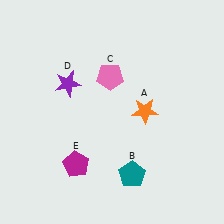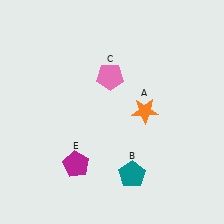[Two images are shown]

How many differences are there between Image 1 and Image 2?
There is 1 difference between the two images.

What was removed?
The purple star (D) was removed in Image 2.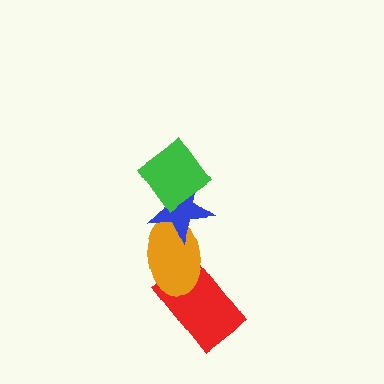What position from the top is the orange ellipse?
The orange ellipse is 3rd from the top.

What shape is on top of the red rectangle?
The orange ellipse is on top of the red rectangle.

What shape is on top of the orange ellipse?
The blue star is on top of the orange ellipse.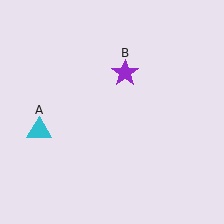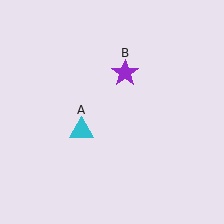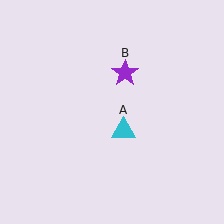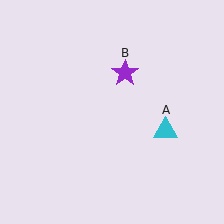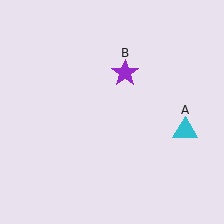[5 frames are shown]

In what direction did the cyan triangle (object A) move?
The cyan triangle (object A) moved right.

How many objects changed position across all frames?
1 object changed position: cyan triangle (object A).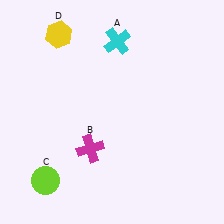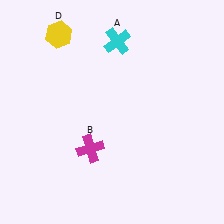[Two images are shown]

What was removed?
The lime circle (C) was removed in Image 2.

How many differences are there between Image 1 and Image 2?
There is 1 difference between the two images.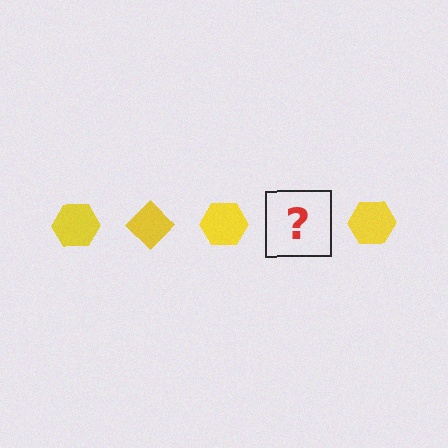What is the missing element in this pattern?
The missing element is a yellow diamond.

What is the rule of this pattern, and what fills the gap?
The rule is that the pattern cycles through hexagon, diamond shapes in yellow. The gap should be filled with a yellow diamond.